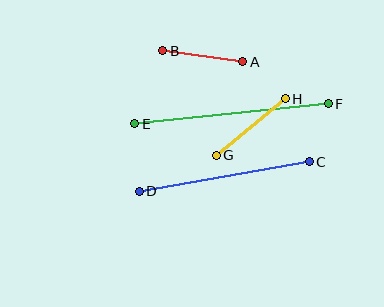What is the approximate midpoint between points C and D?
The midpoint is at approximately (224, 176) pixels.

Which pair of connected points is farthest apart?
Points E and F are farthest apart.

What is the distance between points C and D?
The distance is approximately 172 pixels.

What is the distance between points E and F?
The distance is approximately 195 pixels.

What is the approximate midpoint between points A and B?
The midpoint is at approximately (203, 56) pixels.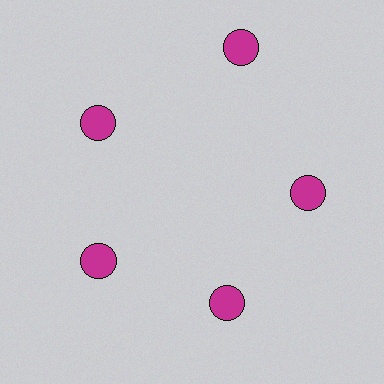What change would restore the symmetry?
The symmetry would be restored by moving it inward, back onto the ring so that all 5 circles sit at equal angles and equal distance from the center.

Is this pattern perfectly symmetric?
No. The 5 magenta circles are arranged in a ring, but one element near the 1 o'clock position is pushed outward from the center, breaking the 5-fold rotational symmetry.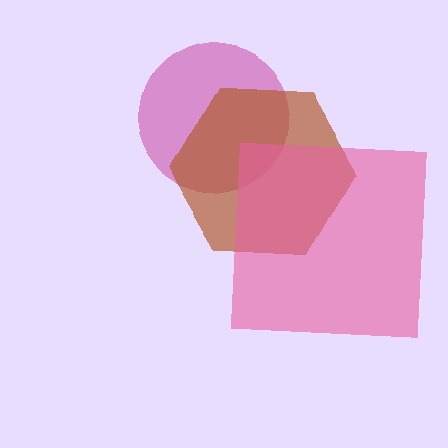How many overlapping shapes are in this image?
There are 3 overlapping shapes in the image.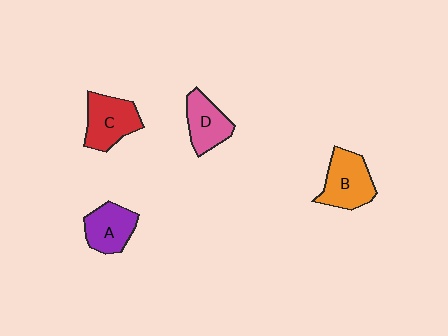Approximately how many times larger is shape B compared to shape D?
Approximately 1.3 times.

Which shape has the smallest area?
Shape D (pink).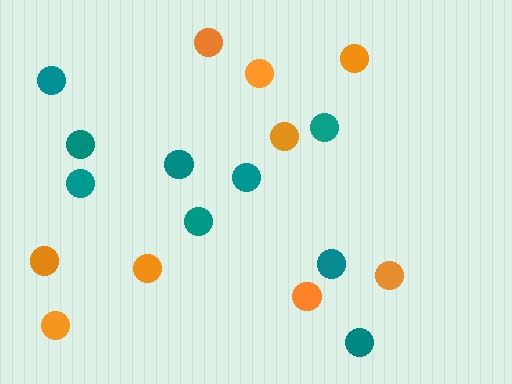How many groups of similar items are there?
There are 2 groups: one group of orange circles (9) and one group of teal circles (9).